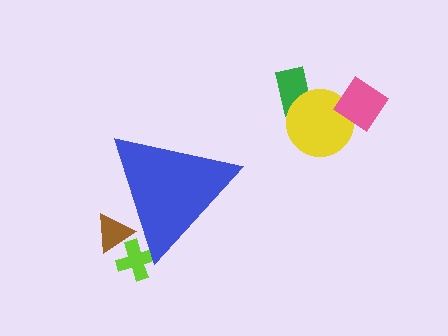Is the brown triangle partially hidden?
Yes, the brown triangle is partially hidden behind the blue triangle.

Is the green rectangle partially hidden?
No, the green rectangle is fully visible.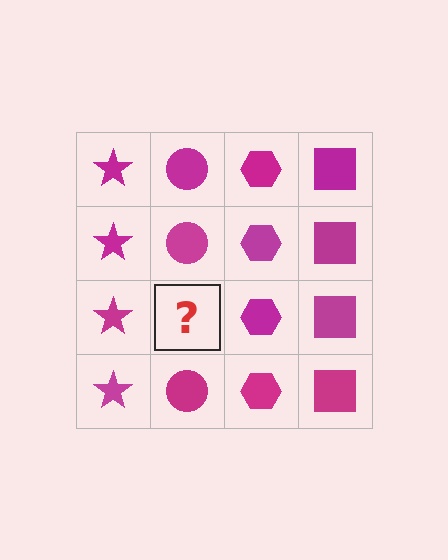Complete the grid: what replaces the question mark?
The question mark should be replaced with a magenta circle.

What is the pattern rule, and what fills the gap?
The rule is that each column has a consistent shape. The gap should be filled with a magenta circle.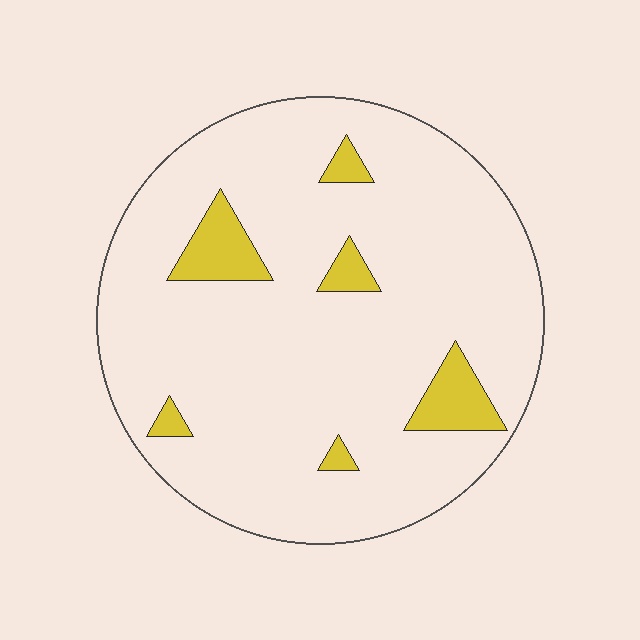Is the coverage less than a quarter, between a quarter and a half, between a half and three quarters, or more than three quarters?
Less than a quarter.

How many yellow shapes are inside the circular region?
6.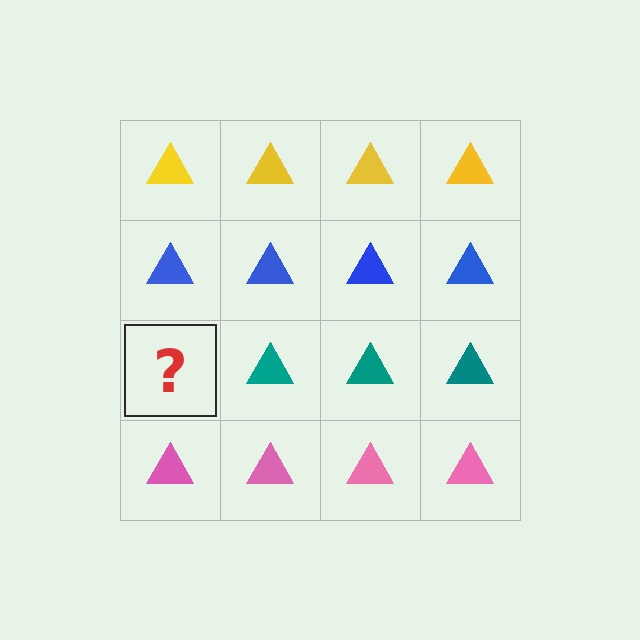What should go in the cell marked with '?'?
The missing cell should contain a teal triangle.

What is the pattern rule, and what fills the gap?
The rule is that each row has a consistent color. The gap should be filled with a teal triangle.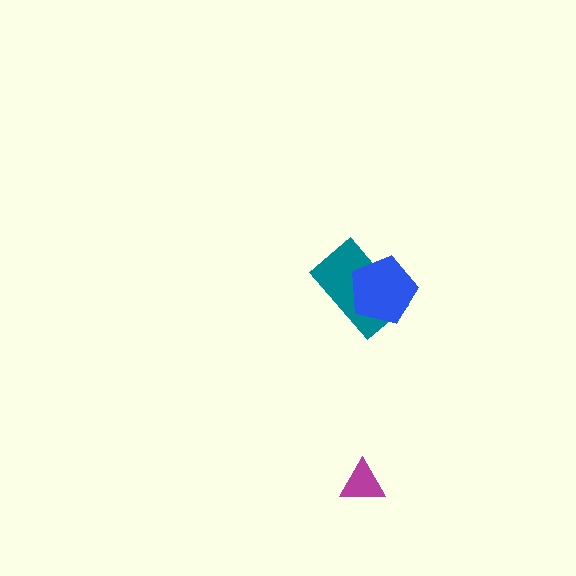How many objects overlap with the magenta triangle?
0 objects overlap with the magenta triangle.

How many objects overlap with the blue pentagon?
1 object overlaps with the blue pentagon.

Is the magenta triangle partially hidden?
No, no other shape covers it.